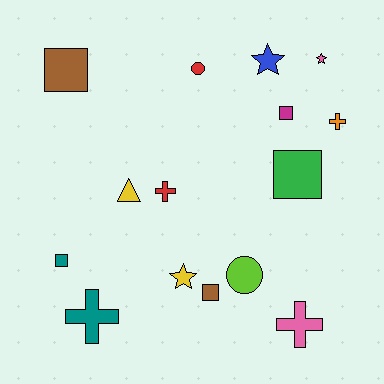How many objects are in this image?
There are 15 objects.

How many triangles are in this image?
There is 1 triangle.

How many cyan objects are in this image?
There are no cyan objects.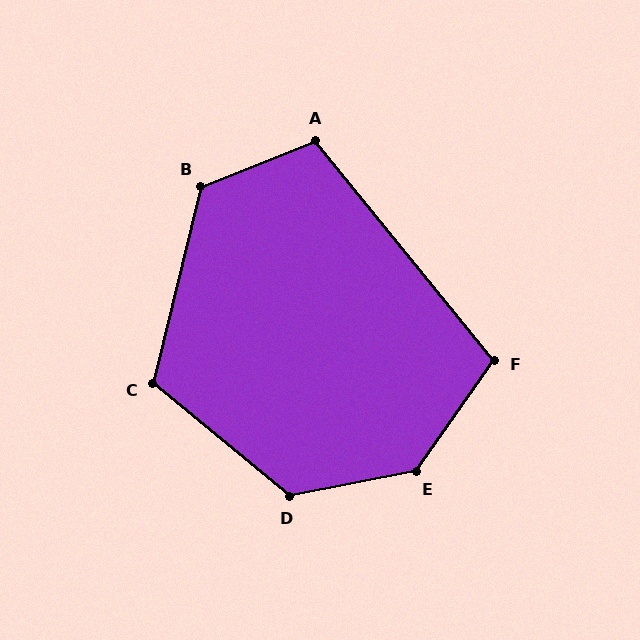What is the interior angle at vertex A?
Approximately 108 degrees (obtuse).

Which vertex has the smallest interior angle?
F, at approximately 106 degrees.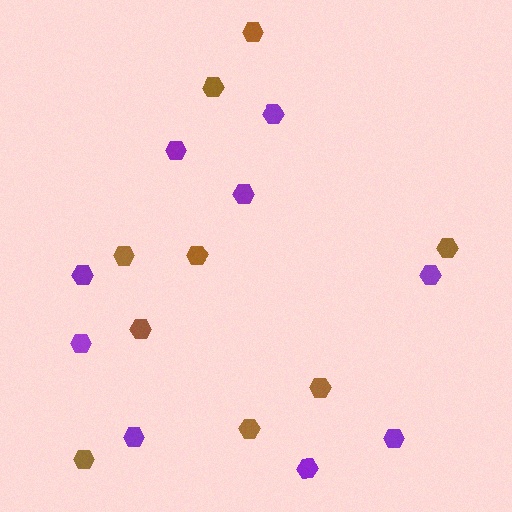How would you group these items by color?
There are 2 groups: one group of brown hexagons (9) and one group of purple hexagons (9).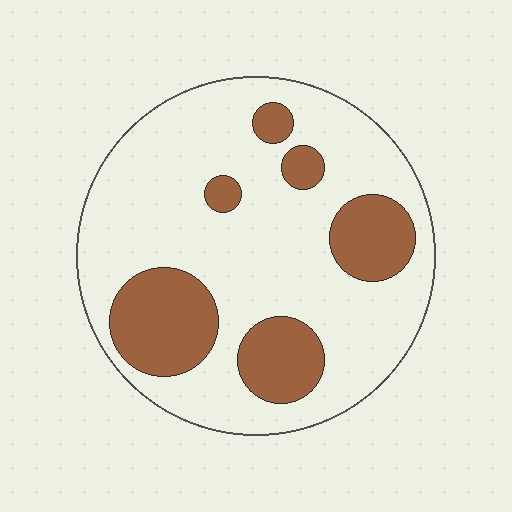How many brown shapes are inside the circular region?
6.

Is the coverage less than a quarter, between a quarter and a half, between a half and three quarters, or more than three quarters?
Between a quarter and a half.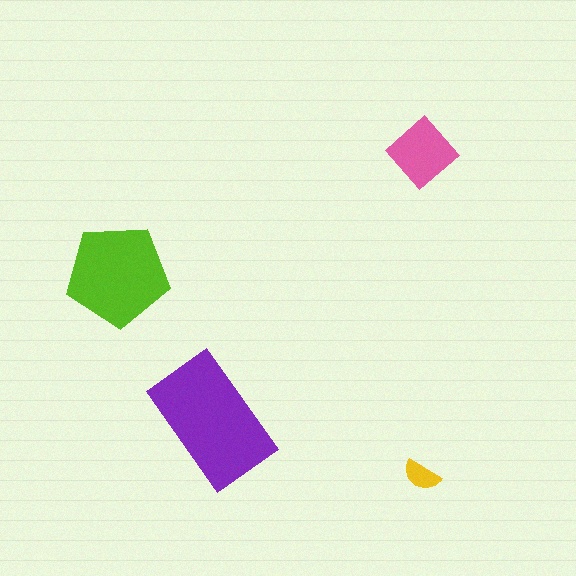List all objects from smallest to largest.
The yellow semicircle, the pink diamond, the lime pentagon, the purple rectangle.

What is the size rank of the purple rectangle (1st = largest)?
1st.